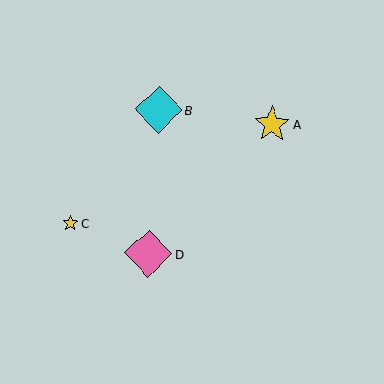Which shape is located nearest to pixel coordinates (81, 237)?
The yellow star (labeled C) at (70, 224) is nearest to that location.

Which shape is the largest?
The pink diamond (labeled D) is the largest.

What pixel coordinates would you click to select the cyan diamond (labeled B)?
Click at (159, 110) to select the cyan diamond B.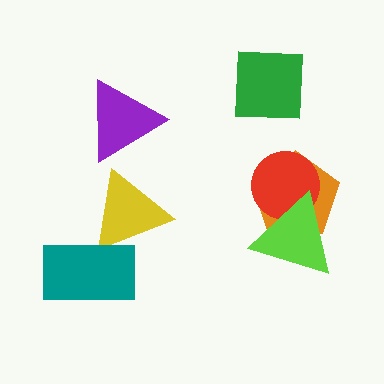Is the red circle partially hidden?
Yes, it is partially covered by another shape.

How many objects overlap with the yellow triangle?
1 object overlaps with the yellow triangle.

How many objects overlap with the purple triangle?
0 objects overlap with the purple triangle.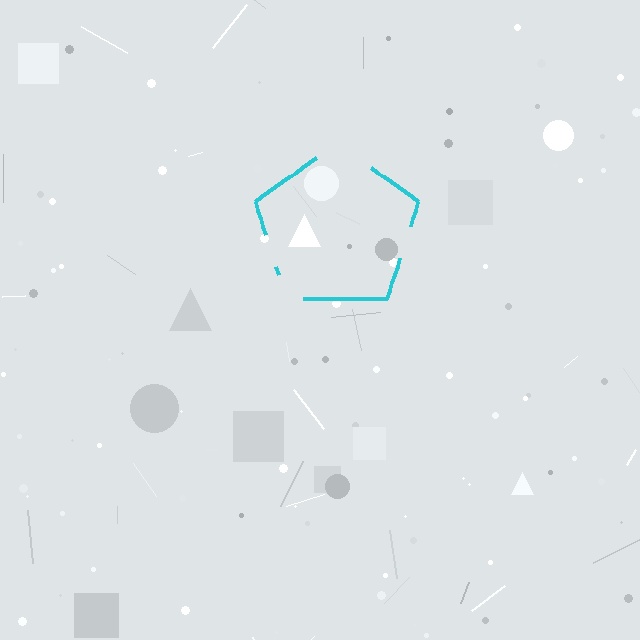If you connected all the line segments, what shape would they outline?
They would outline a pentagon.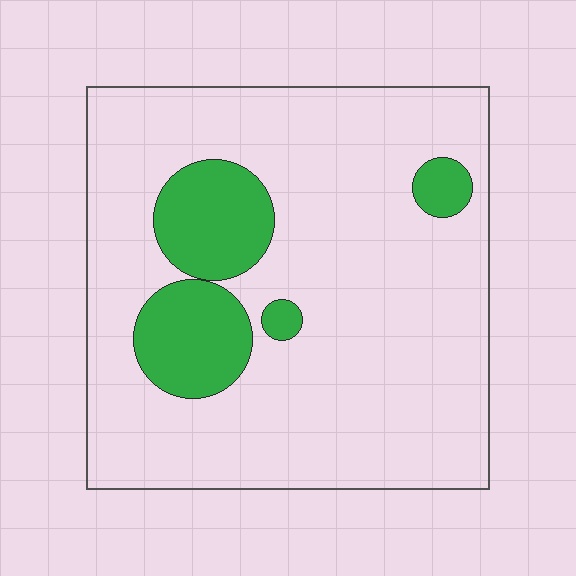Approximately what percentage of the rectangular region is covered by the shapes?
Approximately 15%.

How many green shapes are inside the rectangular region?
4.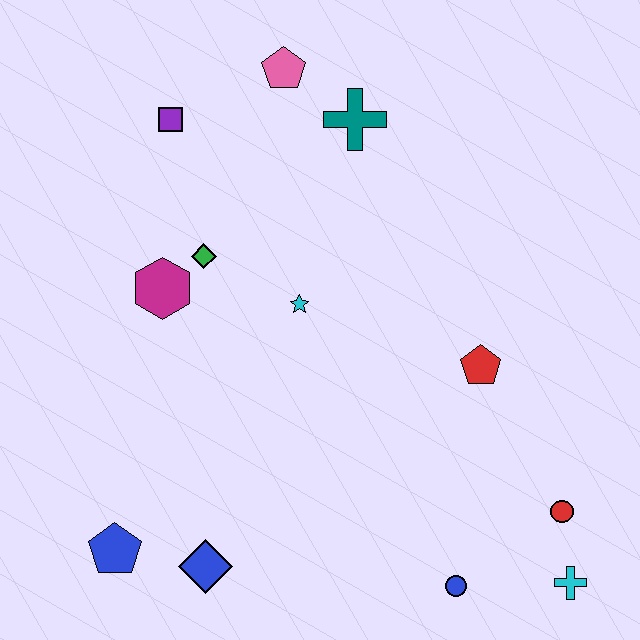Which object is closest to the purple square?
The pink pentagon is closest to the purple square.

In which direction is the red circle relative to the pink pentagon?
The red circle is below the pink pentagon.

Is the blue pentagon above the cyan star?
No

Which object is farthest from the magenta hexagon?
The cyan cross is farthest from the magenta hexagon.